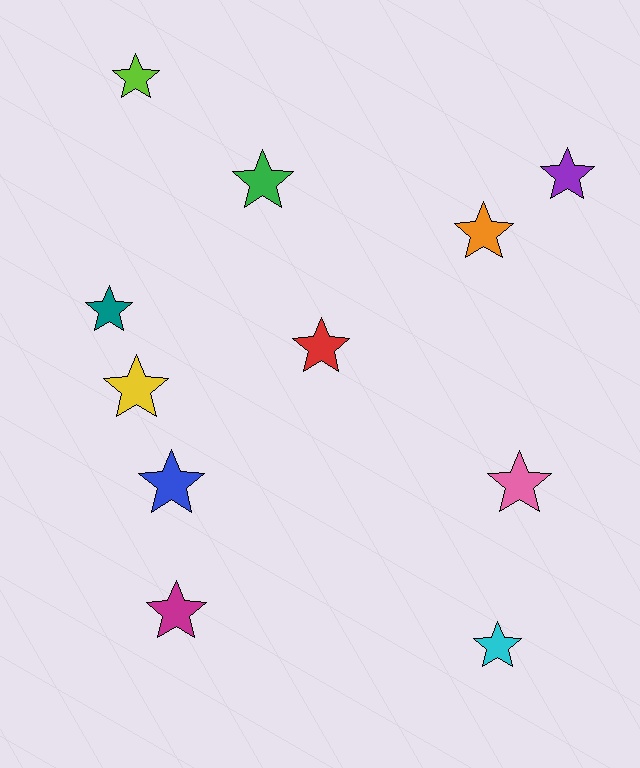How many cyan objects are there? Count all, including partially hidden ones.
There is 1 cyan object.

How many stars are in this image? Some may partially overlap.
There are 11 stars.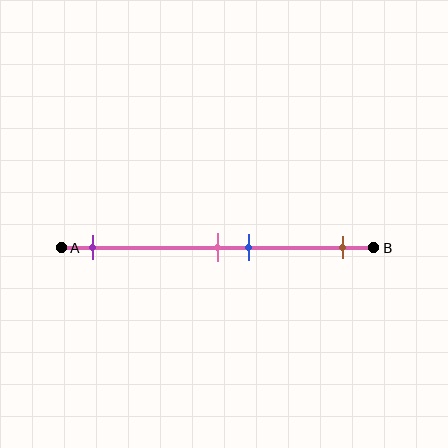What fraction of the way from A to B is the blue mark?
The blue mark is approximately 60% (0.6) of the way from A to B.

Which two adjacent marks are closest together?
The pink and blue marks are the closest adjacent pair.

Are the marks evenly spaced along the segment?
No, the marks are not evenly spaced.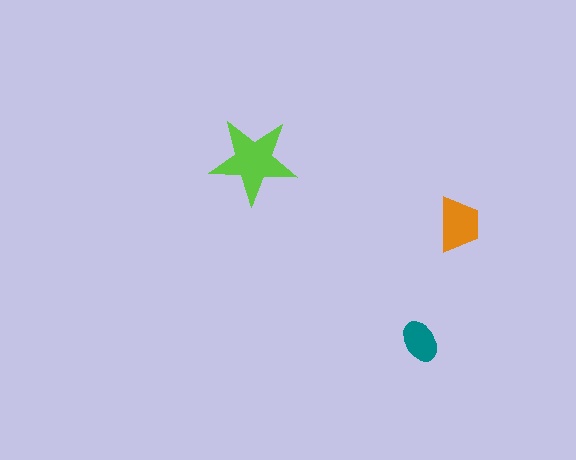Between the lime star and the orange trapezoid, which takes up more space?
The lime star.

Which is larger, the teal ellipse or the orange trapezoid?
The orange trapezoid.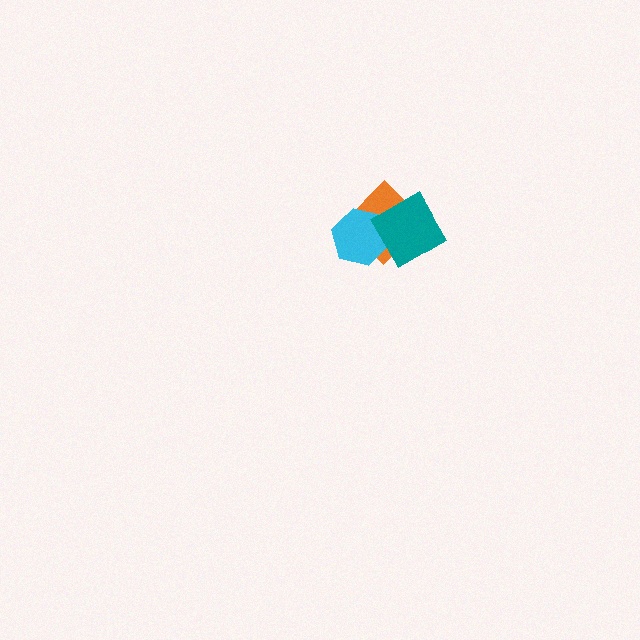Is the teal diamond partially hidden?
No, no other shape covers it.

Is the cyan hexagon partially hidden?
Yes, it is partially covered by another shape.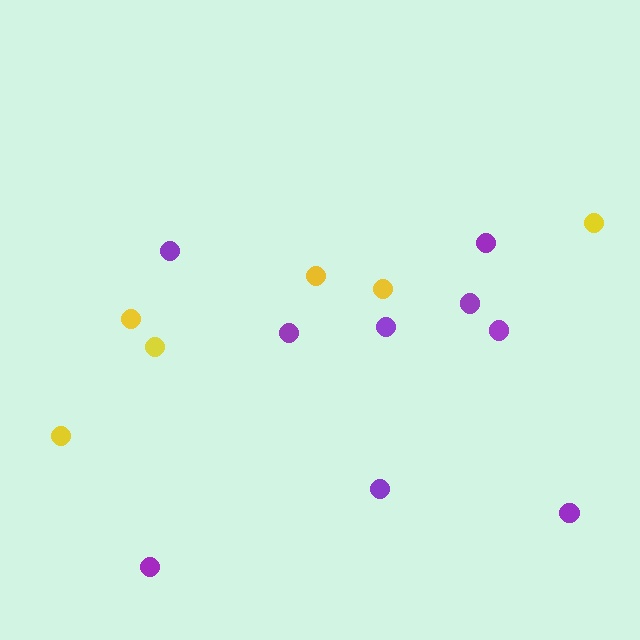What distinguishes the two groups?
There are 2 groups: one group of yellow circles (6) and one group of purple circles (9).